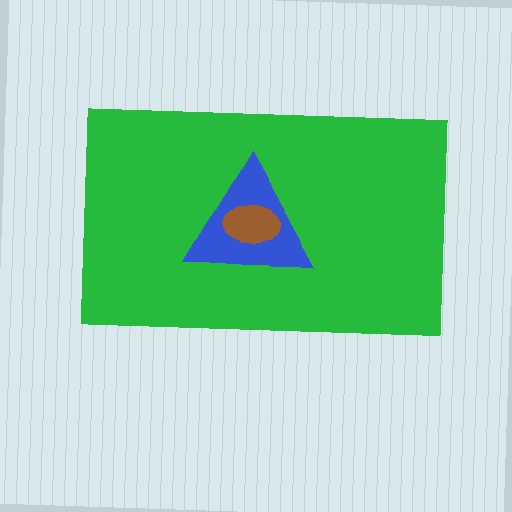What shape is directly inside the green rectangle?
The blue triangle.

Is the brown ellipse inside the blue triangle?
Yes.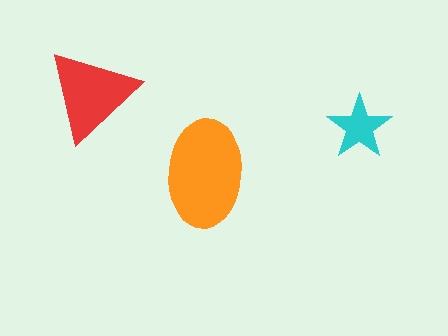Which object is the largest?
The orange ellipse.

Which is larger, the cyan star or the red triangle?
The red triangle.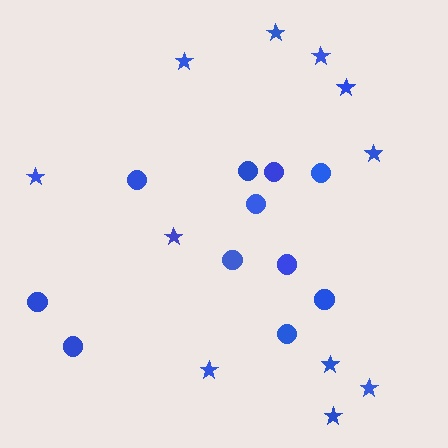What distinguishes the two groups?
There are 2 groups: one group of stars (11) and one group of circles (11).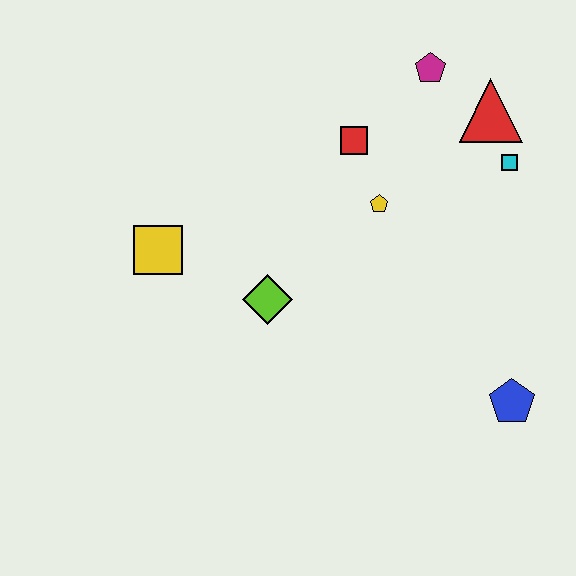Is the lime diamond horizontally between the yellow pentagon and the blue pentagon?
No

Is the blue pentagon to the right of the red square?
Yes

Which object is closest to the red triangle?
The cyan square is closest to the red triangle.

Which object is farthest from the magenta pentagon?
The blue pentagon is farthest from the magenta pentagon.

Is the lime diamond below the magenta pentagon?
Yes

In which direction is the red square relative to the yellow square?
The red square is to the right of the yellow square.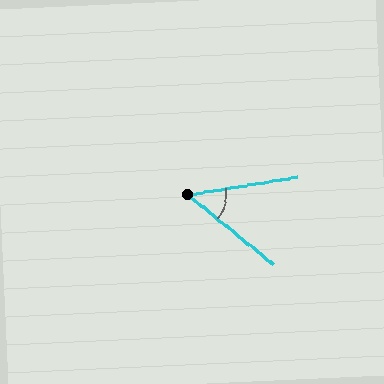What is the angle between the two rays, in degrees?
Approximately 48 degrees.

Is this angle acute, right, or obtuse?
It is acute.